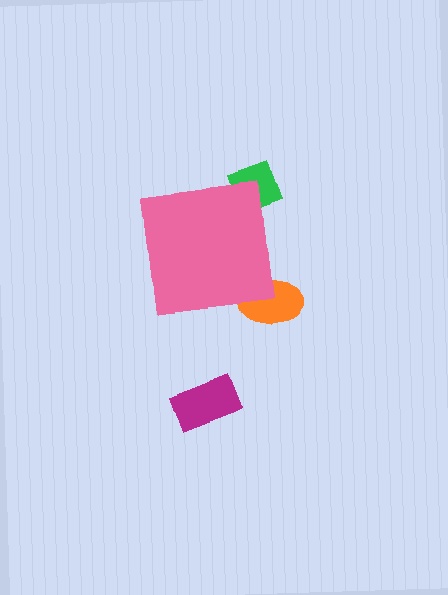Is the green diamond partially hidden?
Yes, the green diamond is partially hidden behind the pink square.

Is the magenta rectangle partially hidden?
No, the magenta rectangle is fully visible.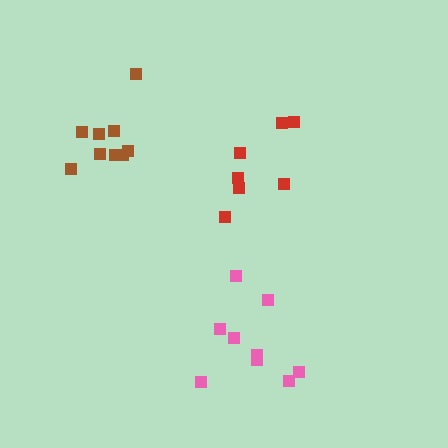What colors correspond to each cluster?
The clusters are colored: brown, red, pink.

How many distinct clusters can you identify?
There are 3 distinct clusters.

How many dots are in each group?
Group 1: 9 dots, Group 2: 7 dots, Group 3: 9 dots (25 total).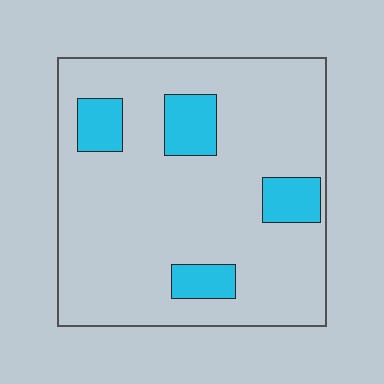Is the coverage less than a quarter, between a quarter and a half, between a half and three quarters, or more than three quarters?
Less than a quarter.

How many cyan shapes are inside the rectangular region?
4.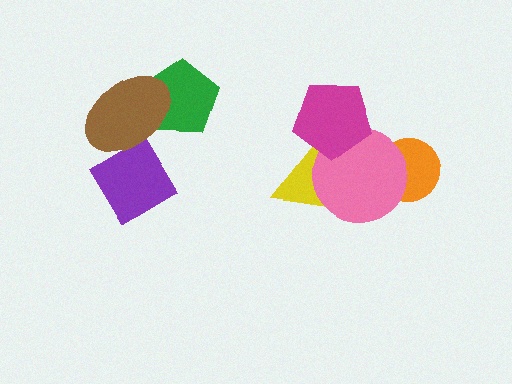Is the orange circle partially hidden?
Yes, it is partially covered by another shape.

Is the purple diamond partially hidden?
Yes, it is partially covered by another shape.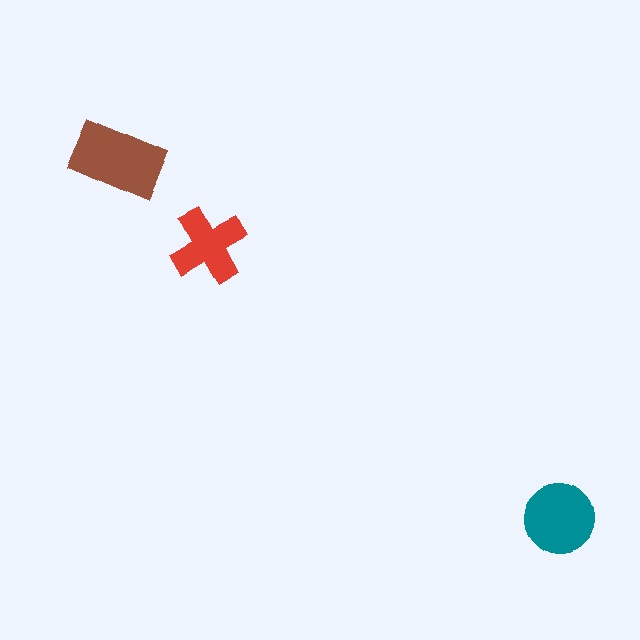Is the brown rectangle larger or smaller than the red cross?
Larger.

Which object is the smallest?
The red cross.